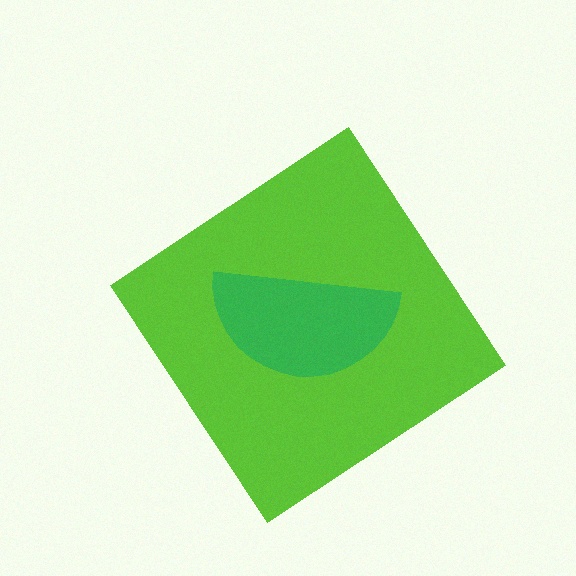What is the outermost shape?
The lime diamond.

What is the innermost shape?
The green semicircle.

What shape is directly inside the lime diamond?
The green semicircle.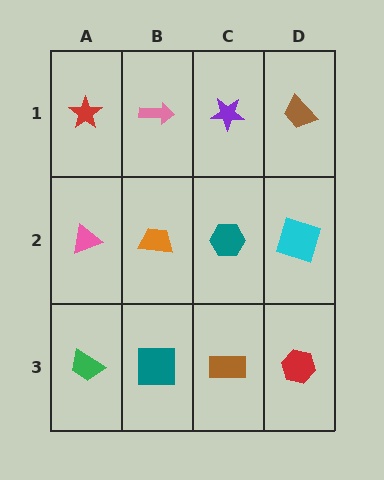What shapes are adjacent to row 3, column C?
A teal hexagon (row 2, column C), a teal square (row 3, column B), a red hexagon (row 3, column D).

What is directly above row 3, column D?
A cyan square.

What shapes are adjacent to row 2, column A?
A red star (row 1, column A), a green trapezoid (row 3, column A), an orange trapezoid (row 2, column B).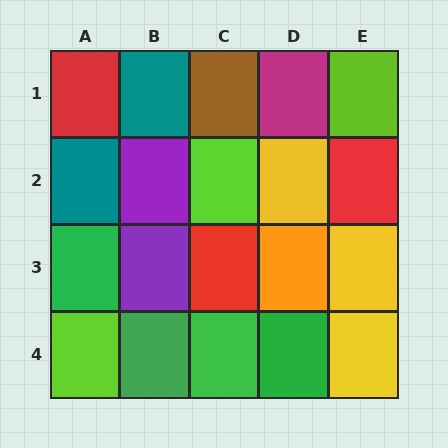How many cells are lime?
3 cells are lime.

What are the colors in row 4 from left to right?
Lime, green, green, green, yellow.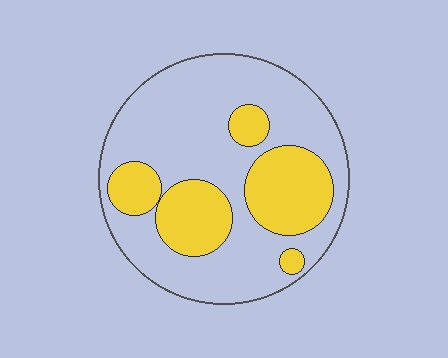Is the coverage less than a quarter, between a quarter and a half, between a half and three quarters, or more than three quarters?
Between a quarter and a half.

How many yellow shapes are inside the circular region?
5.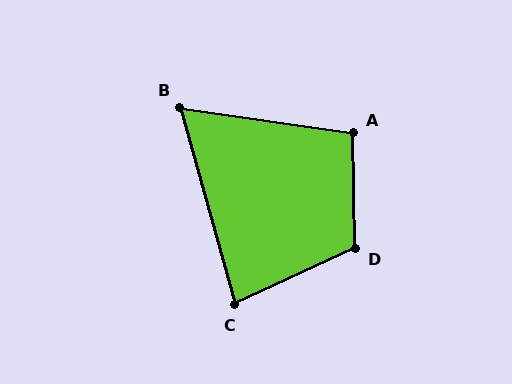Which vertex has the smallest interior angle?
B, at approximately 66 degrees.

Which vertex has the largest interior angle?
D, at approximately 114 degrees.